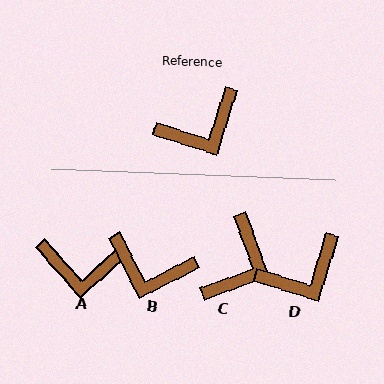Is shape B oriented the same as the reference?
No, it is off by about 46 degrees.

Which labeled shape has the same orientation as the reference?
D.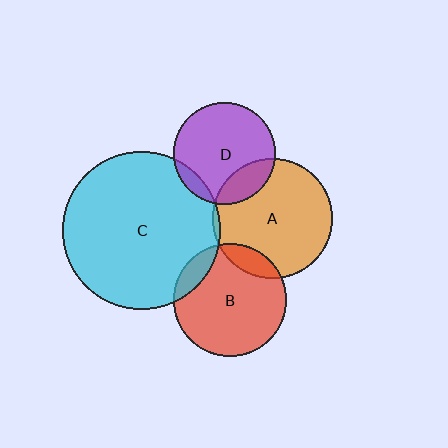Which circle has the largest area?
Circle C (cyan).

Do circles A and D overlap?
Yes.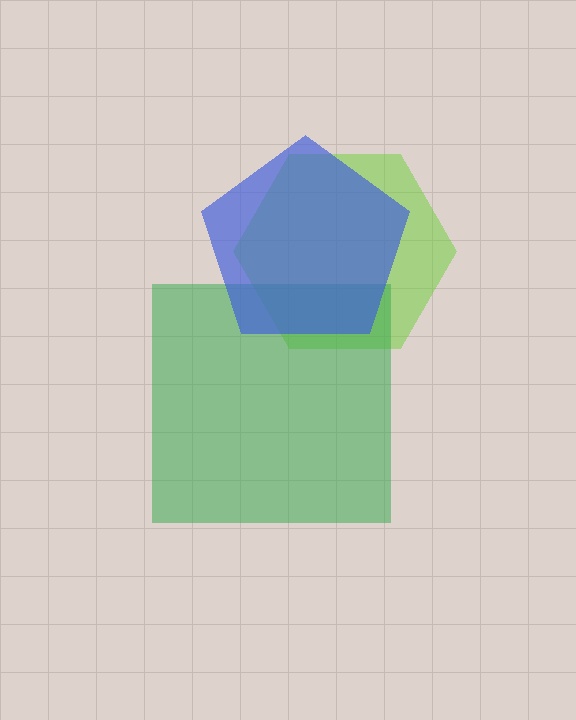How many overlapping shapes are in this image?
There are 3 overlapping shapes in the image.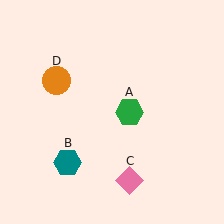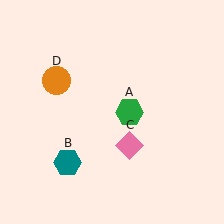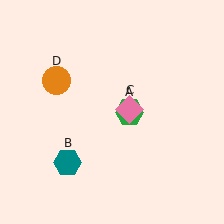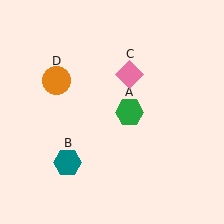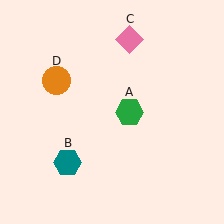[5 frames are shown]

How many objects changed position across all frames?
1 object changed position: pink diamond (object C).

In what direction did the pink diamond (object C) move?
The pink diamond (object C) moved up.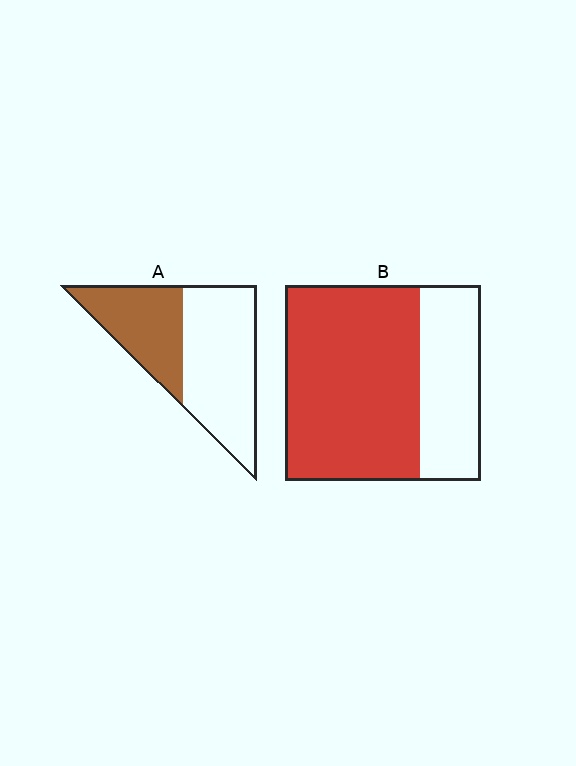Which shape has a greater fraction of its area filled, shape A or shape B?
Shape B.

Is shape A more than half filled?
No.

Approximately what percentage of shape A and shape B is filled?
A is approximately 40% and B is approximately 70%.